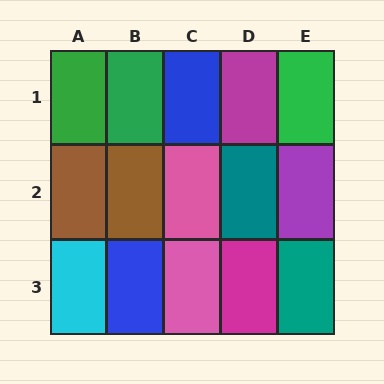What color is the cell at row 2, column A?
Brown.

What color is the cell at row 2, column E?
Purple.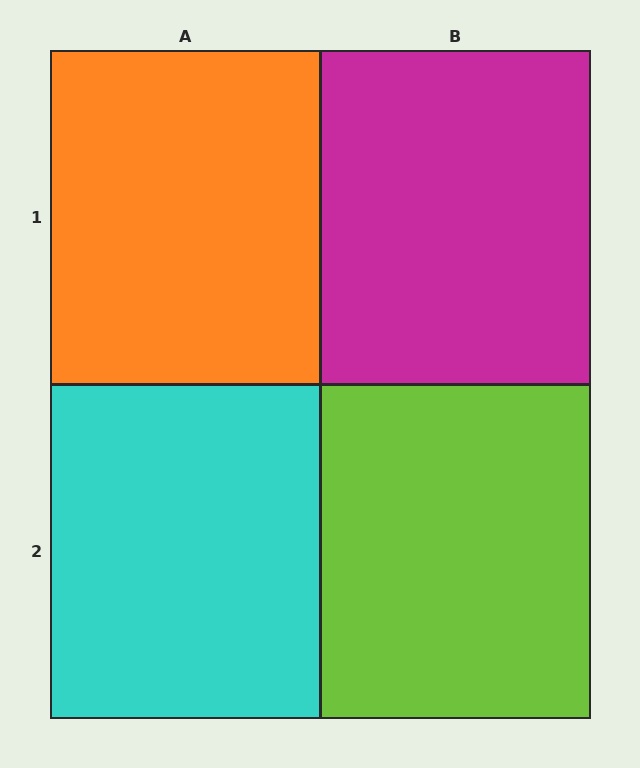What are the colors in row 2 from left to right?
Cyan, lime.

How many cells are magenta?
1 cell is magenta.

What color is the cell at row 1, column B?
Magenta.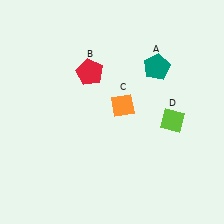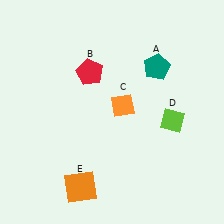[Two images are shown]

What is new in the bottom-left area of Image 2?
An orange square (E) was added in the bottom-left area of Image 2.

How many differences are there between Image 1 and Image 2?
There is 1 difference between the two images.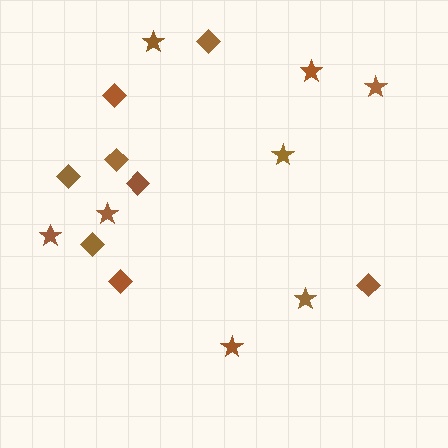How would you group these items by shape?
There are 2 groups: one group of diamonds (8) and one group of stars (8).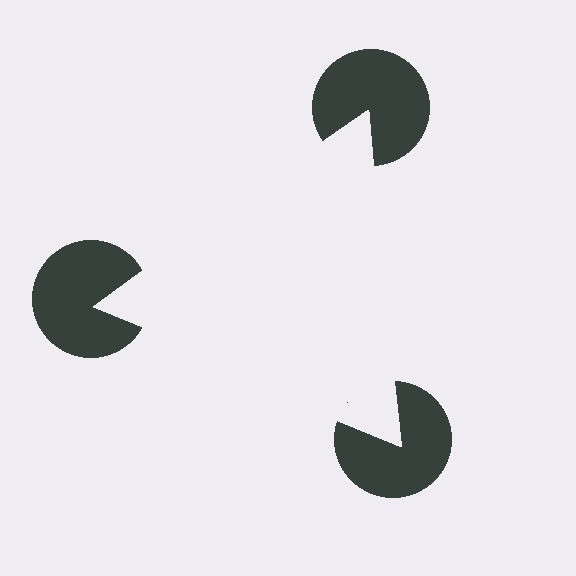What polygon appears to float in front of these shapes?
An illusory triangle — its edges are inferred from the aligned wedge cuts in the pac-man discs, not physically drawn.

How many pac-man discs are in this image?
There are 3 — one at each vertex of the illusory triangle.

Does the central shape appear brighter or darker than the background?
It typically appears slightly brighter than the background, even though no actual brightness change is drawn.